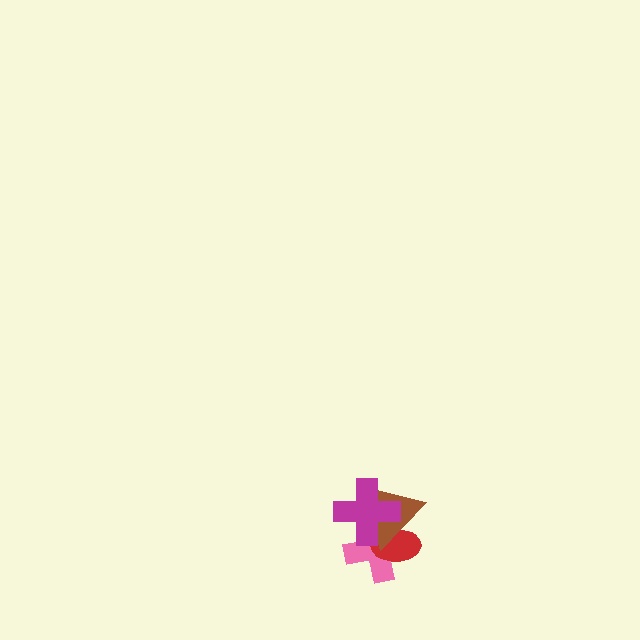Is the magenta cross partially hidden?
No, no other shape covers it.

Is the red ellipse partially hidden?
Yes, it is partially covered by another shape.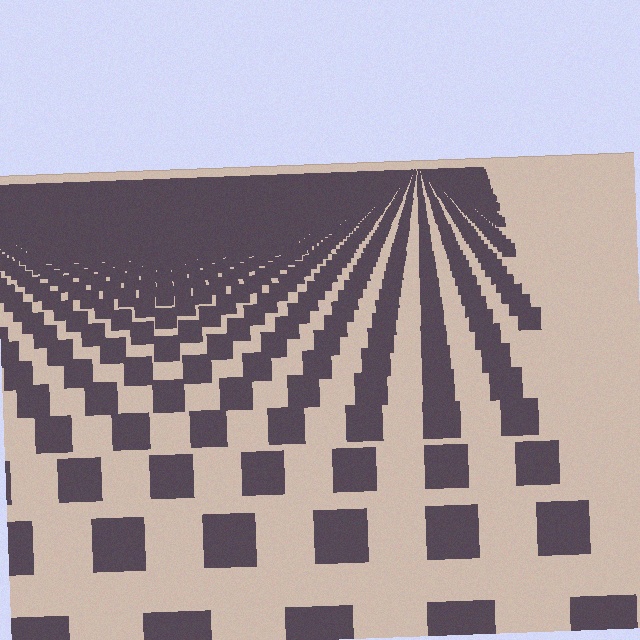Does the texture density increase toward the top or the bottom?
Density increases toward the top.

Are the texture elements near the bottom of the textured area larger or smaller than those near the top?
Larger. Near the bottom, elements are closer to the viewer and appear at a bigger on-screen size.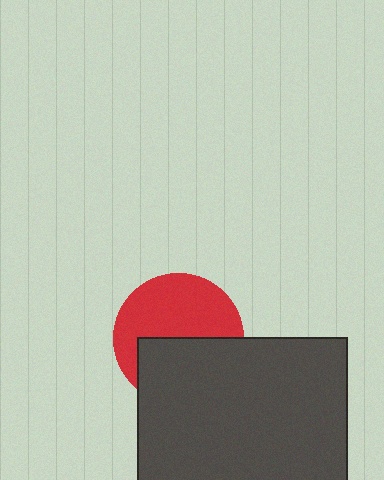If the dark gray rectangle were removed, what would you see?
You would see the complete red circle.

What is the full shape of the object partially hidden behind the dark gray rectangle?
The partially hidden object is a red circle.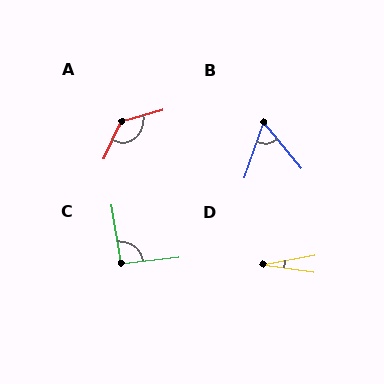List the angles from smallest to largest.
D (19°), B (59°), C (93°), A (131°).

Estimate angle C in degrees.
Approximately 93 degrees.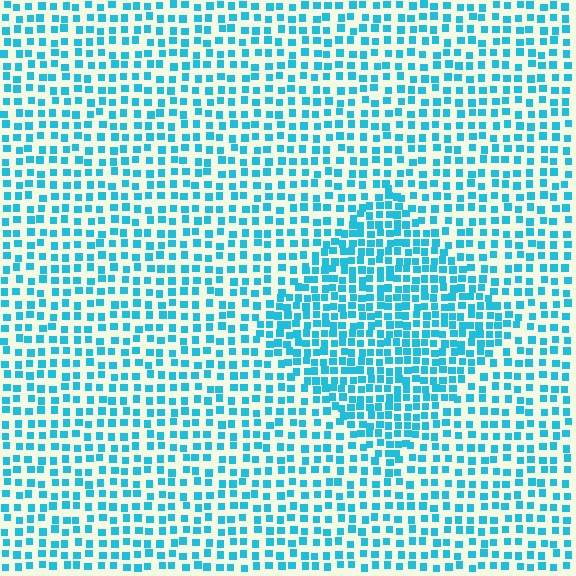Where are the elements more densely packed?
The elements are more densely packed inside the diamond boundary.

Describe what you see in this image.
The image contains small cyan elements arranged at two different densities. A diamond-shaped region is visible where the elements are more densely packed than the surrounding area.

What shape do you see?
I see a diamond.